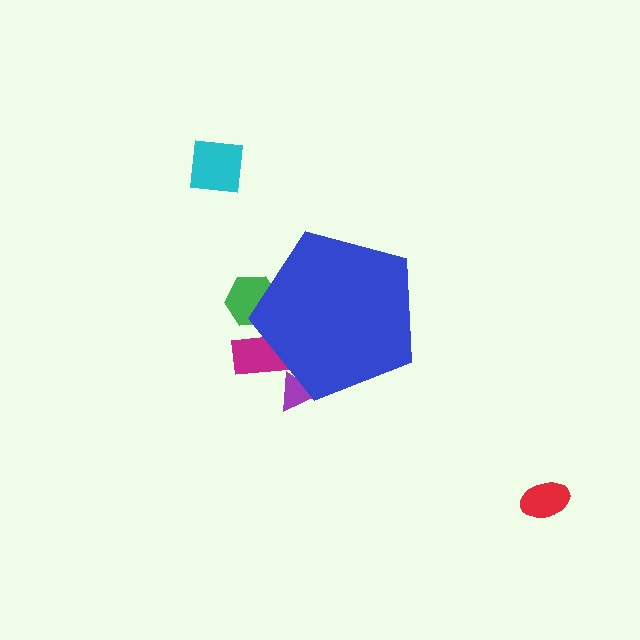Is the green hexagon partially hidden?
Yes, the green hexagon is partially hidden behind the blue pentagon.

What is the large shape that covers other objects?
A blue pentagon.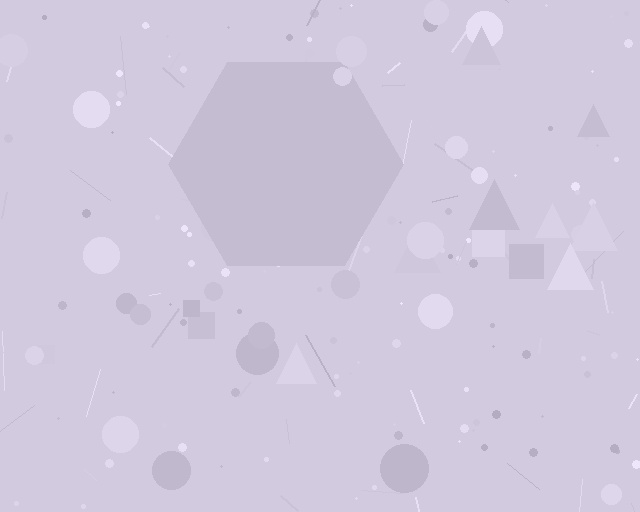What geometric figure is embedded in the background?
A hexagon is embedded in the background.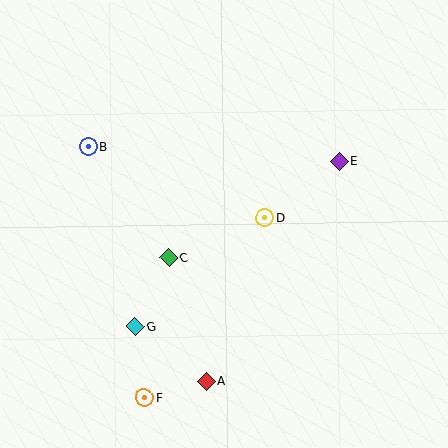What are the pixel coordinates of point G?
Point G is at (135, 327).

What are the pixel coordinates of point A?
Point A is at (207, 381).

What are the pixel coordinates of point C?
Point C is at (169, 258).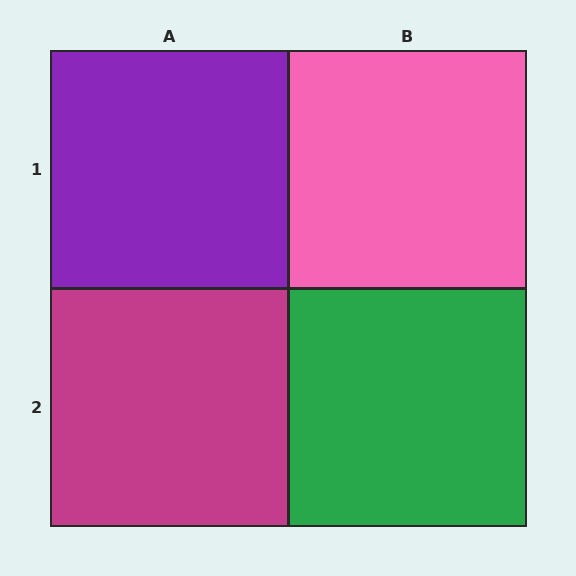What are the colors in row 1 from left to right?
Purple, pink.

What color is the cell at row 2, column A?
Magenta.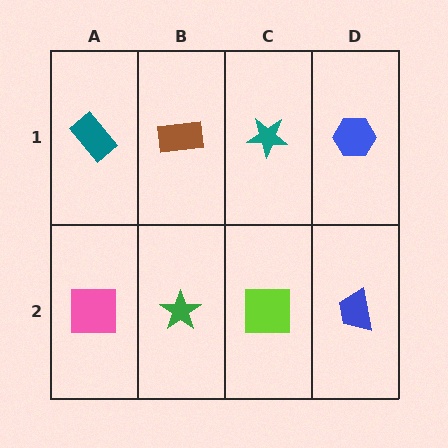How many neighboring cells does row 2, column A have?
2.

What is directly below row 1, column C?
A lime square.